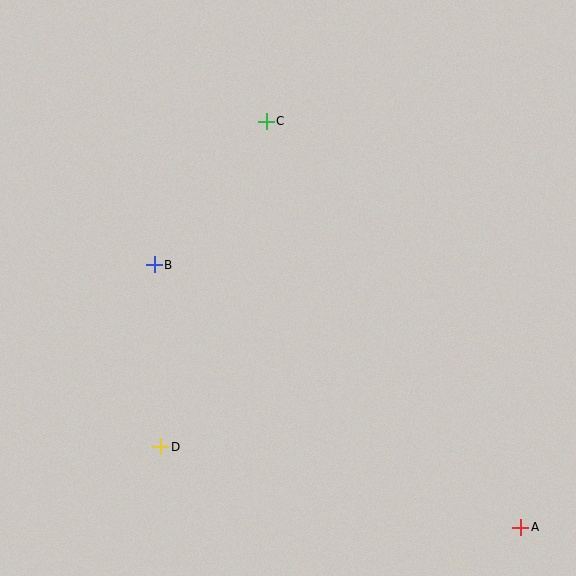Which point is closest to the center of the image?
Point B at (154, 265) is closest to the center.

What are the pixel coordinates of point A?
Point A is at (521, 527).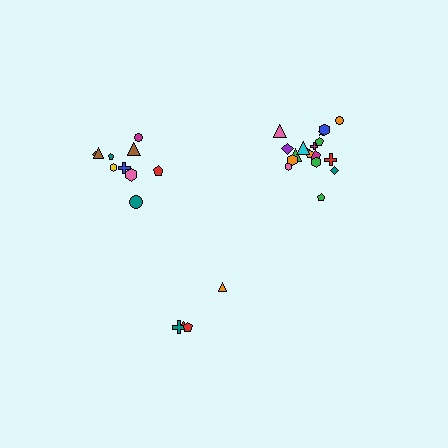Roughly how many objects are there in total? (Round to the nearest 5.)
Roughly 30 objects in total.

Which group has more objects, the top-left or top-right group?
The top-right group.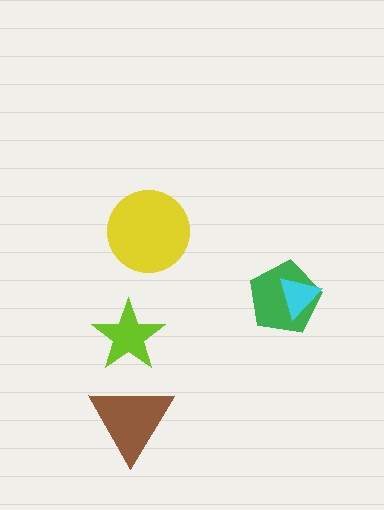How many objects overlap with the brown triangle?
0 objects overlap with the brown triangle.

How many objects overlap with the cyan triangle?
1 object overlaps with the cyan triangle.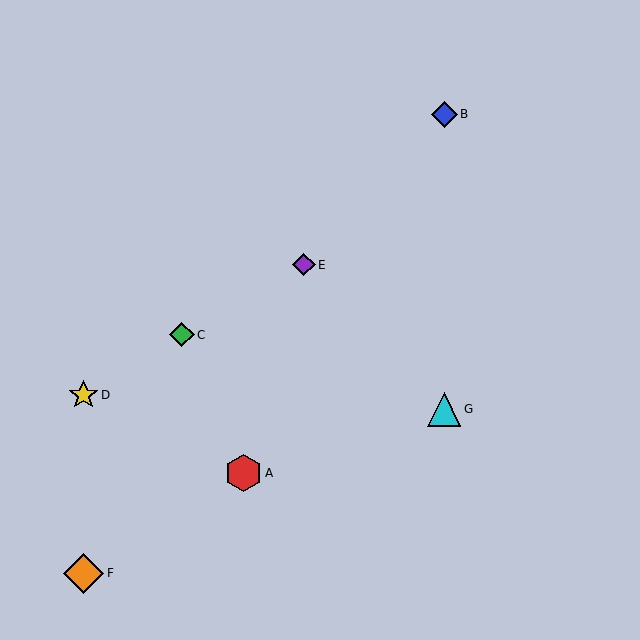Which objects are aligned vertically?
Objects B, G are aligned vertically.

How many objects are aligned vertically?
2 objects (B, G) are aligned vertically.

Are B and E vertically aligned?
No, B is at x≈444 and E is at x≈304.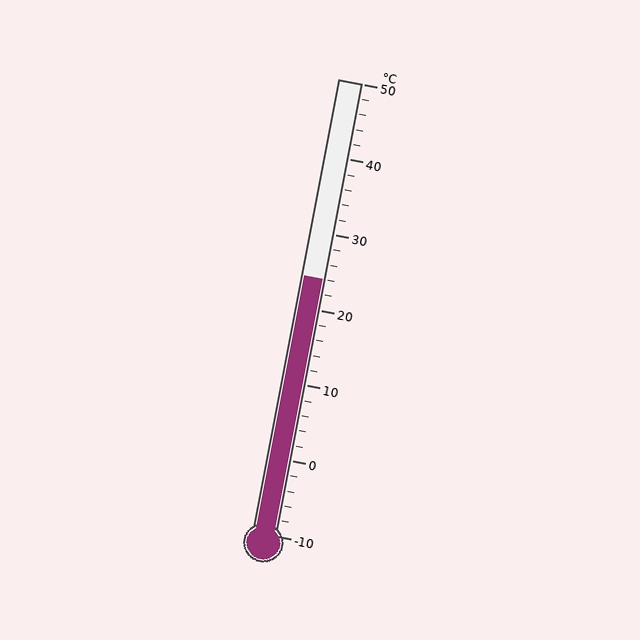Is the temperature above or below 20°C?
The temperature is above 20°C.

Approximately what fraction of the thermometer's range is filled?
The thermometer is filled to approximately 55% of its range.